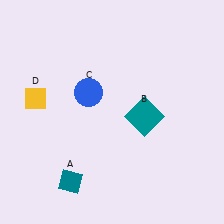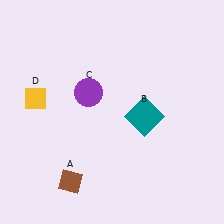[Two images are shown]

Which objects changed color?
A changed from teal to brown. C changed from blue to purple.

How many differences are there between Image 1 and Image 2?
There are 2 differences between the two images.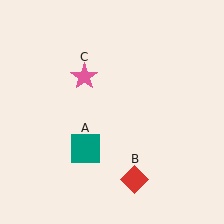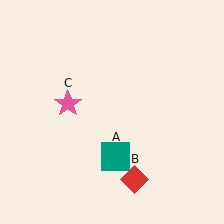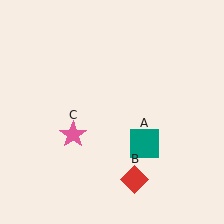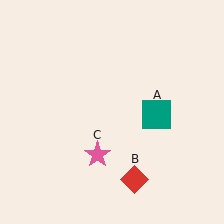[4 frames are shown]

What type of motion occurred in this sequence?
The teal square (object A), pink star (object C) rotated counterclockwise around the center of the scene.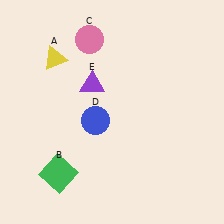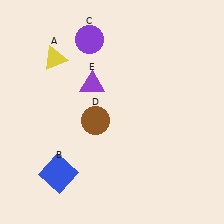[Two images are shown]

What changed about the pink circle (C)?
In Image 1, C is pink. In Image 2, it changed to purple.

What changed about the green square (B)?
In Image 1, B is green. In Image 2, it changed to blue.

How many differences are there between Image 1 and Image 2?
There are 3 differences between the two images.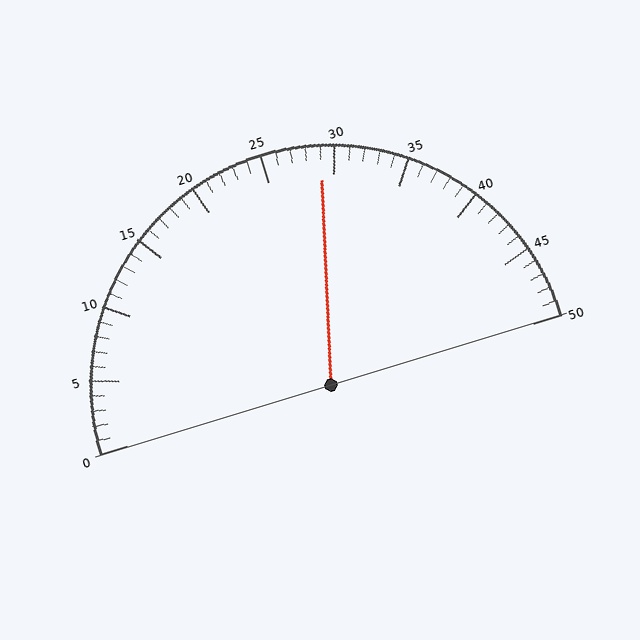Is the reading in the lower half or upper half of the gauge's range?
The reading is in the upper half of the range (0 to 50).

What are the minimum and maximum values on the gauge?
The gauge ranges from 0 to 50.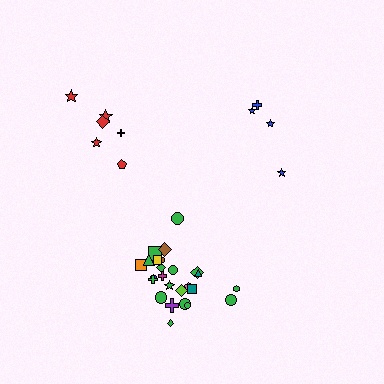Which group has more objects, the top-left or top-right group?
The top-left group.